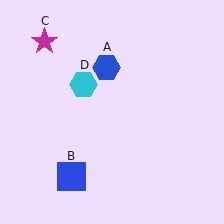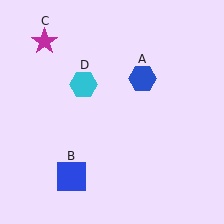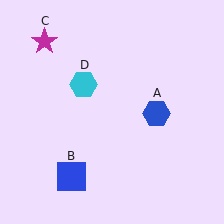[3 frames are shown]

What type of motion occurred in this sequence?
The blue hexagon (object A) rotated clockwise around the center of the scene.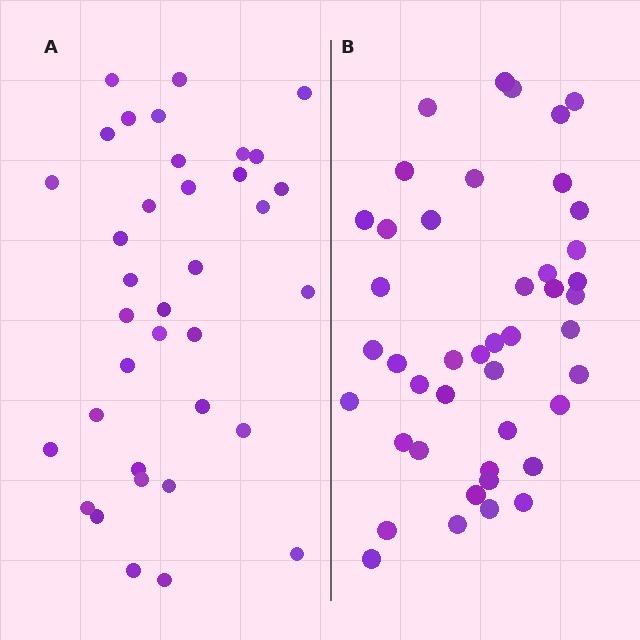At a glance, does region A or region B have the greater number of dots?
Region B (the right region) has more dots.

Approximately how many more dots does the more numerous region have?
Region B has roughly 8 or so more dots than region A.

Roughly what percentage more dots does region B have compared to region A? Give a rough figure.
About 20% more.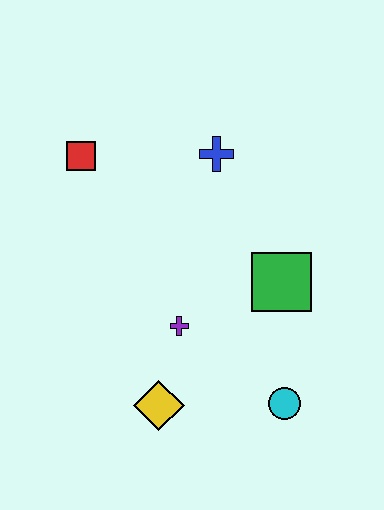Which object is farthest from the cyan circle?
The red square is farthest from the cyan circle.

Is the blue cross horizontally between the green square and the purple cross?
Yes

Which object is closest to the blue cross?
The red square is closest to the blue cross.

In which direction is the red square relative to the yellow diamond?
The red square is above the yellow diamond.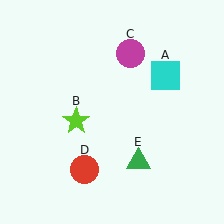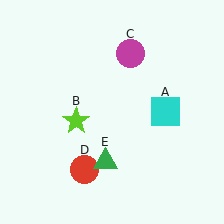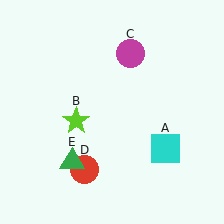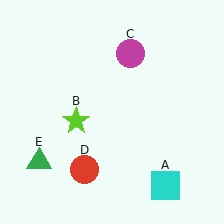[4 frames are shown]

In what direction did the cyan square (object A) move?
The cyan square (object A) moved down.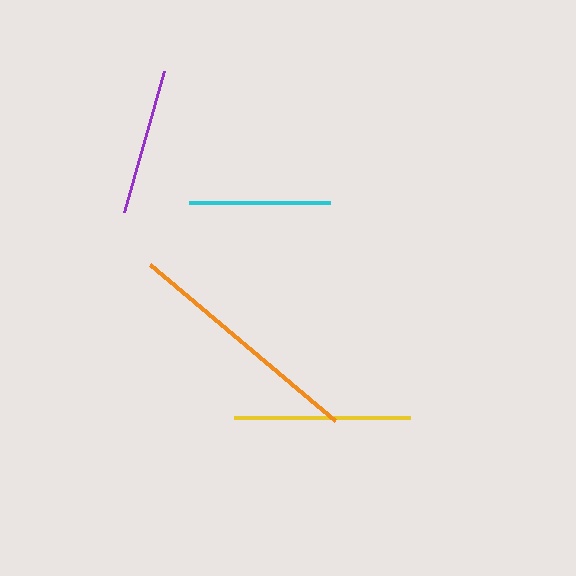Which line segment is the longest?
The orange line is the longest at approximately 242 pixels.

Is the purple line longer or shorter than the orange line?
The orange line is longer than the purple line.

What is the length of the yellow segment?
The yellow segment is approximately 176 pixels long.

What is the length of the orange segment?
The orange segment is approximately 242 pixels long.